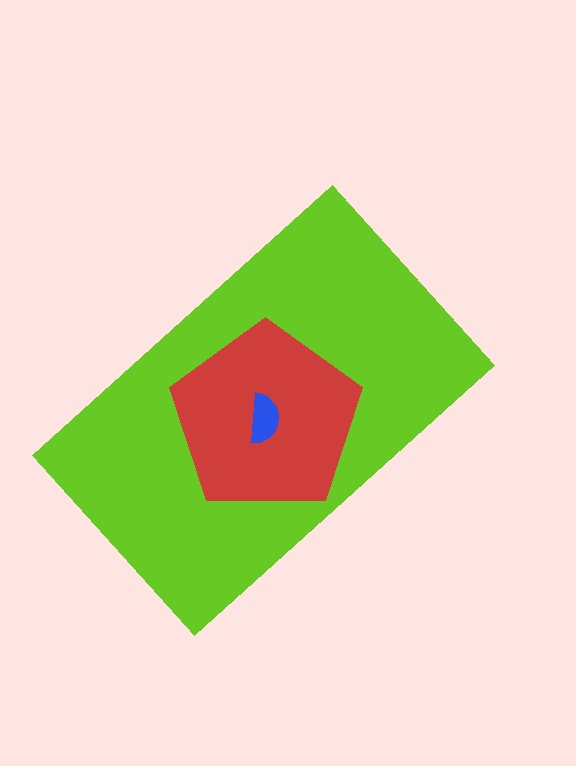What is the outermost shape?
The lime rectangle.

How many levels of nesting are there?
3.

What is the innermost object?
The blue semicircle.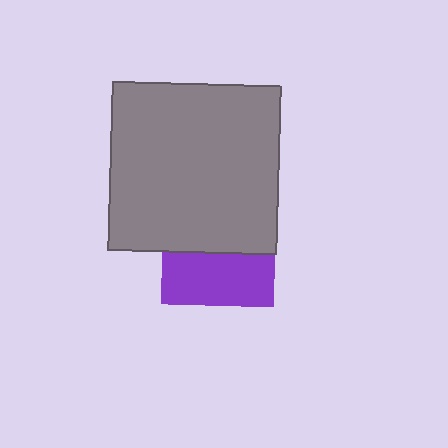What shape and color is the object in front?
The object in front is a gray square.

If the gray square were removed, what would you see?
You would see the complete purple square.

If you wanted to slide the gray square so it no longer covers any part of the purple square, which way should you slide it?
Slide it up — that is the most direct way to separate the two shapes.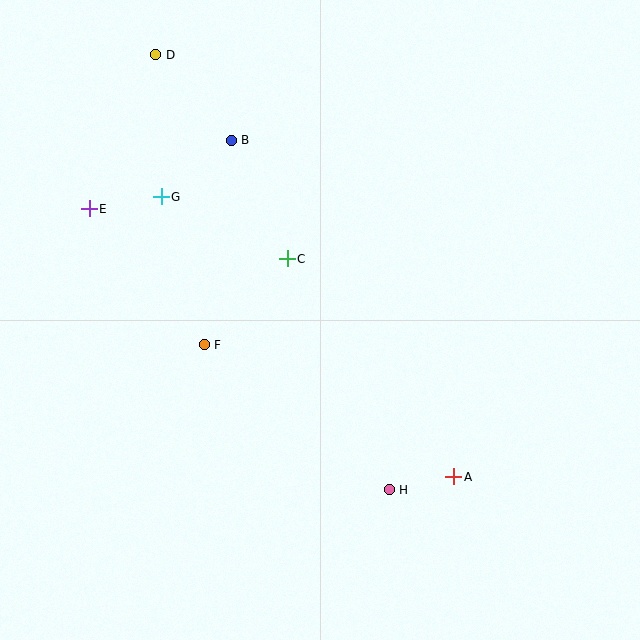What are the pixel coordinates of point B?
Point B is at (231, 140).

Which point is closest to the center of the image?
Point C at (287, 259) is closest to the center.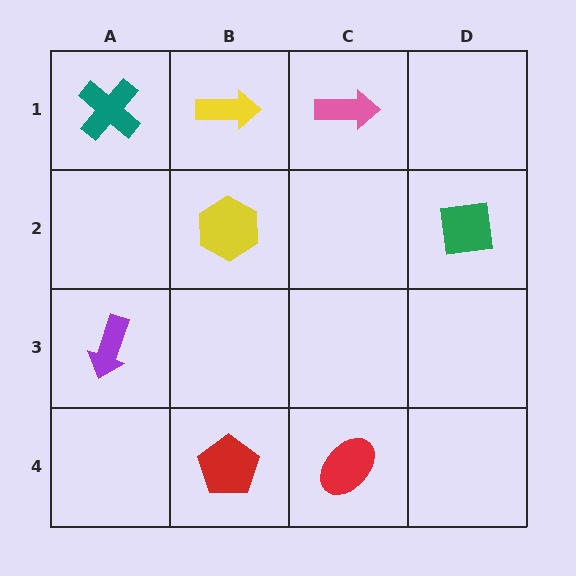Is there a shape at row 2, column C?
No, that cell is empty.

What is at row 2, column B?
A yellow hexagon.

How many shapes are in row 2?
2 shapes.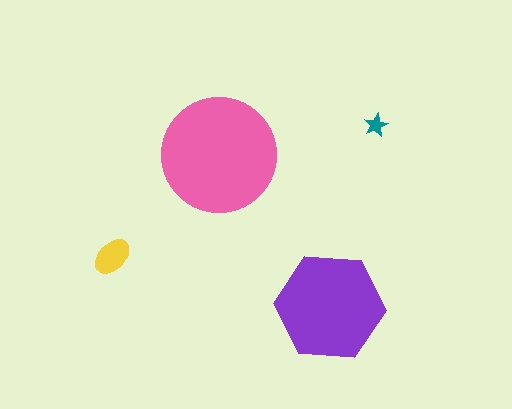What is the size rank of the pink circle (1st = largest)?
1st.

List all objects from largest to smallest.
The pink circle, the purple hexagon, the yellow ellipse, the teal star.